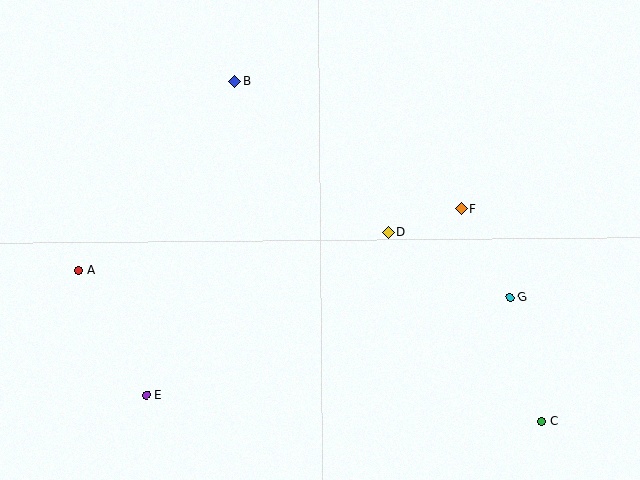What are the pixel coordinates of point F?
Point F is at (461, 209).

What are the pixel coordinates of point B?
Point B is at (234, 81).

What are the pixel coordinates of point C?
Point C is at (541, 421).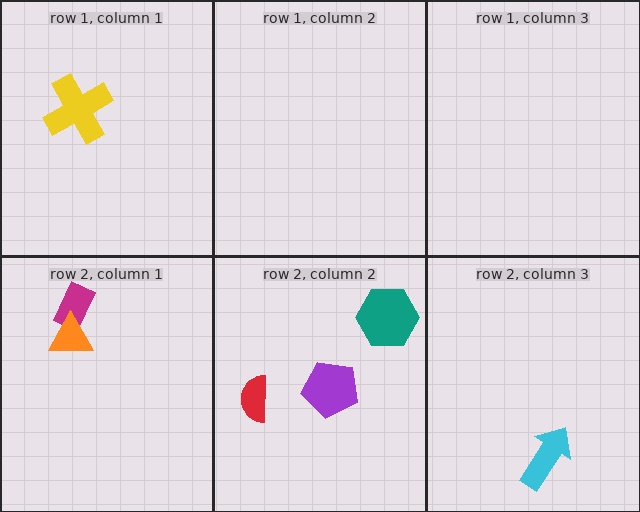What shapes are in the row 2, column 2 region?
The purple pentagon, the red semicircle, the teal hexagon.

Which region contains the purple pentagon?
The row 2, column 2 region.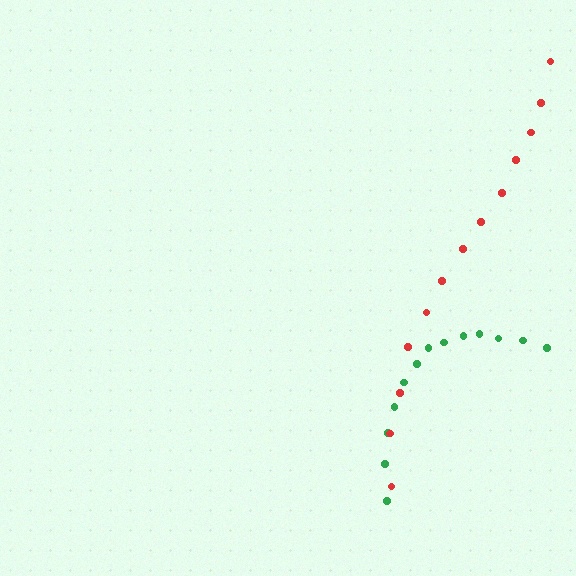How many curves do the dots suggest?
There are 2 distinct paths.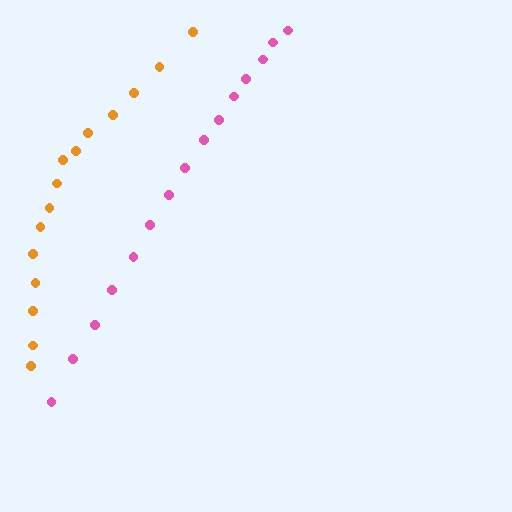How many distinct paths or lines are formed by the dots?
There are 2 distinct paths.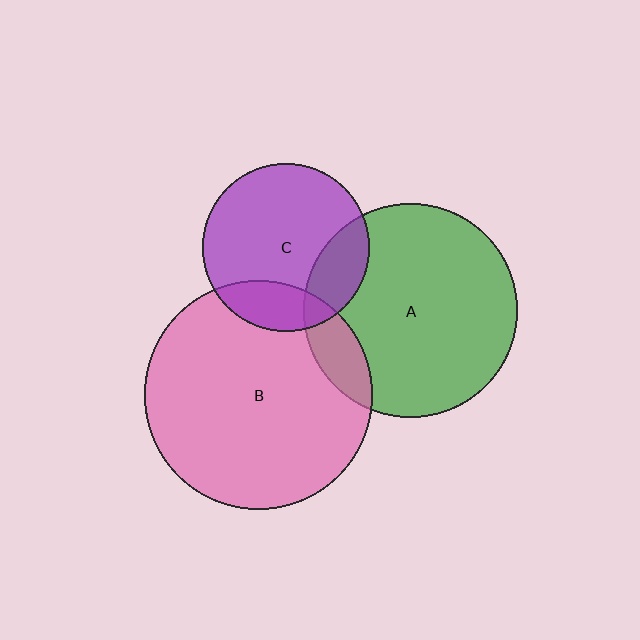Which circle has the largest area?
Circle B (pink).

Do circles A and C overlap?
Yes.